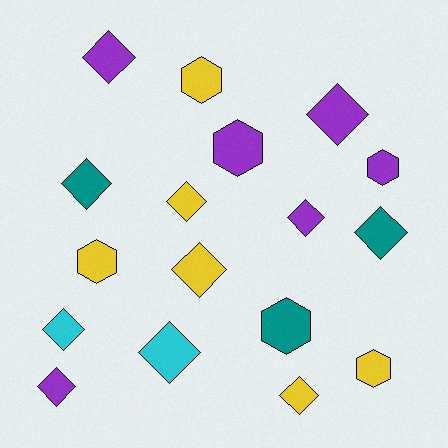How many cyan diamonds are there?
There are 2 cyan diamonds.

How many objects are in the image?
There are 17 objects.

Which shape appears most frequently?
Diamond, with 11 objects.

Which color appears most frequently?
Yellow, with 6 objects.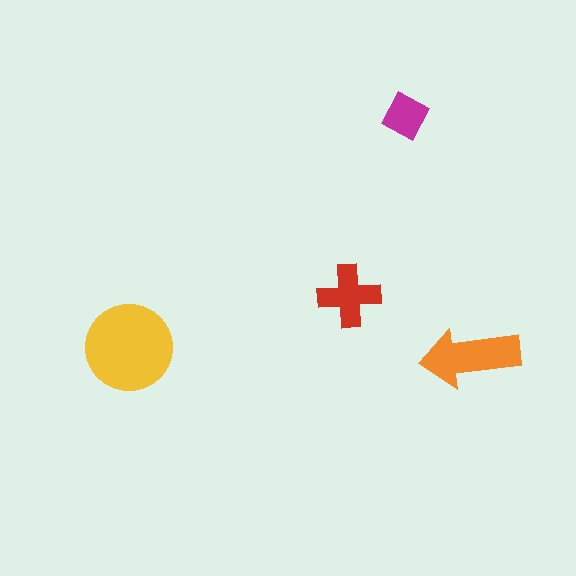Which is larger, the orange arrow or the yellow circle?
The yellow circle.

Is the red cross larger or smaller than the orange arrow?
Smaller.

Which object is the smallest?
The magenta square.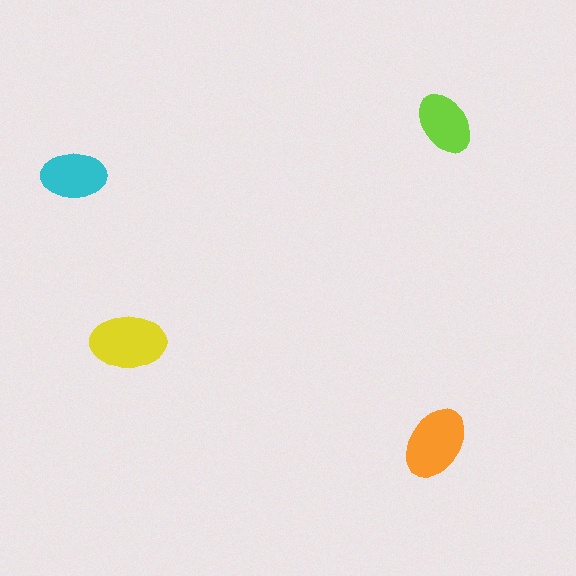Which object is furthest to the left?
The cyan ellipse is leftmost.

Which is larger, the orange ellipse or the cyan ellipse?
The orange one.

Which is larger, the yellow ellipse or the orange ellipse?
The yellow one.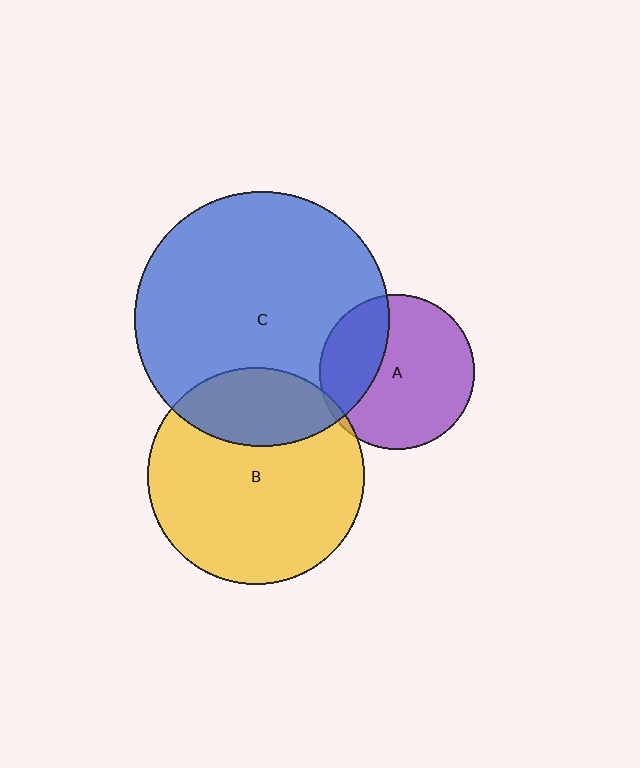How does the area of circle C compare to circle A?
Approximately 2.7 times.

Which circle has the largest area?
Circle C (blue).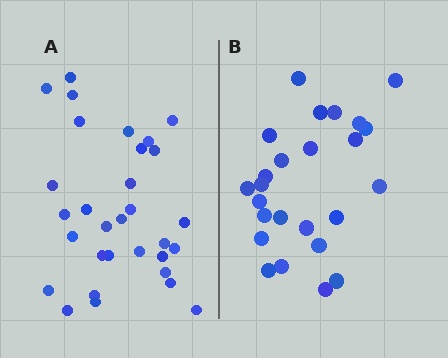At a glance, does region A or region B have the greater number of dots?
Region A (the left region) has more dots.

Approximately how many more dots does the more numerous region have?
Region A has about 6 more dots than region B.